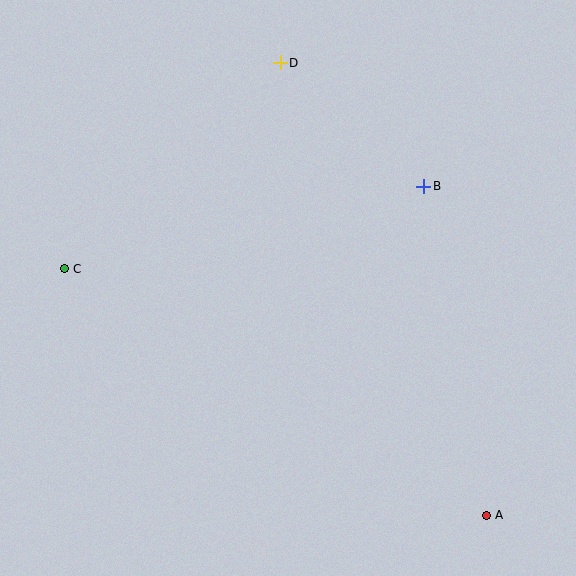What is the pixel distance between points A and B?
The distance between A and B is 335 pixels.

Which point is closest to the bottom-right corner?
Point A is closest to the bottom-right corner.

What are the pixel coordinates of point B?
Point B is at (424, 186).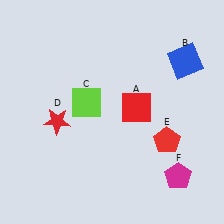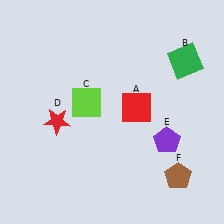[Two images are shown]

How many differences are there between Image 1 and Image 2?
There are 3 differences between the two images.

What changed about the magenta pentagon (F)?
In Image 1, F is magenta. In Image 2, it changed to brown.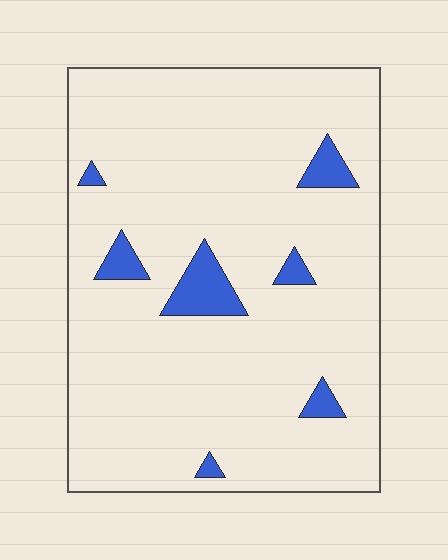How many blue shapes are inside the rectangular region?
7.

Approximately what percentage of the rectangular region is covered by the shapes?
Approximately 5%.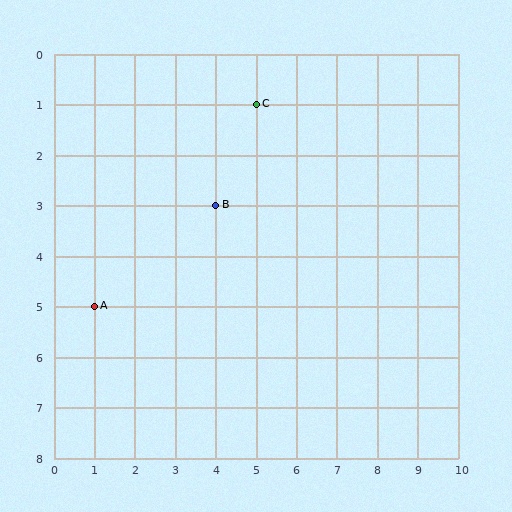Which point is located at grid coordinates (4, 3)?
Point B is at (4, 3).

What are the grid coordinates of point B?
Point B is at grid coordinates (4, 3).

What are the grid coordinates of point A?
Point A is at grid coordinates (1, 5).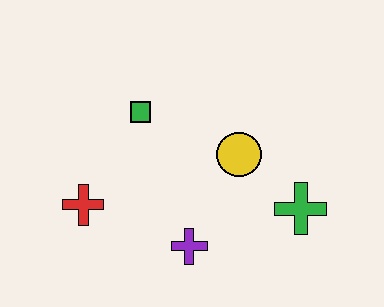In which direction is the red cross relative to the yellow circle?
The red cross is to the left of the yellow circle.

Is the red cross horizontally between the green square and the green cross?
No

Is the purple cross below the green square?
Yes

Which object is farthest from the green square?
The green cross is farthest from the green square.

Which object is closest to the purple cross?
The yellow circle is closest to the purple cross.